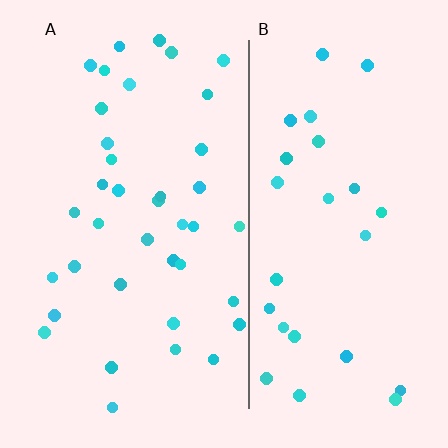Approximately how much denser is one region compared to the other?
Approximately 1.4× — region A over region B.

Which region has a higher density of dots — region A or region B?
A (the left).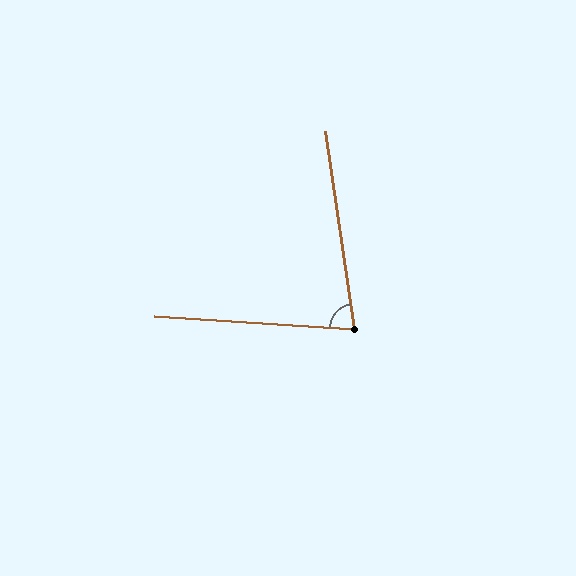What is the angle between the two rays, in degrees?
Approximately 78 degrees.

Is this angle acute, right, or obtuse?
It is acute.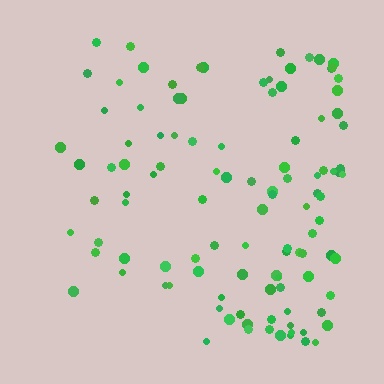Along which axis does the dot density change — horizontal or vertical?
Horizontal.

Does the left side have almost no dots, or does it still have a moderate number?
Still a moderate number, just noticeably fewer than the right.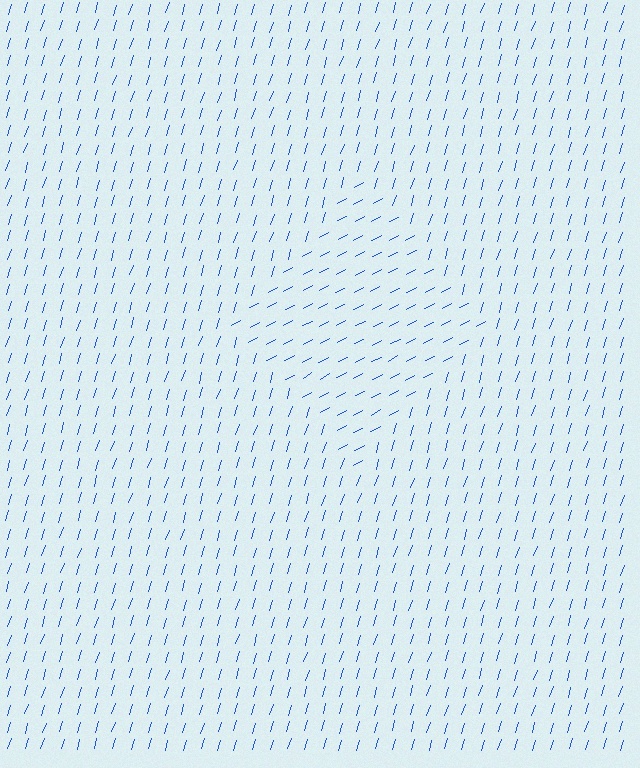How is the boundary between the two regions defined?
The boundary is defined purely by a change in line orientation (approximately 45 degrees difference). All lines are the same color and thickness.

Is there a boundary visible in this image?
Yes, there is a texture boundary formed by a change in line orientation.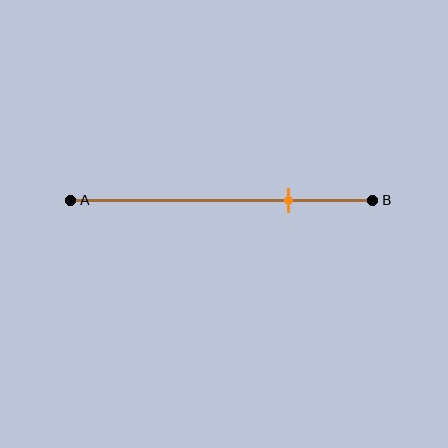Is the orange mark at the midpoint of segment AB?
No, the mark is at about 70% from A, not at the 50% midpoint.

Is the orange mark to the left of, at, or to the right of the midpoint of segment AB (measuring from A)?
The orange mark is to the right of the midpoint of segment AB.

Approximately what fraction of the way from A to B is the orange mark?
The orange mark is approximately 70% of the way from A to B.